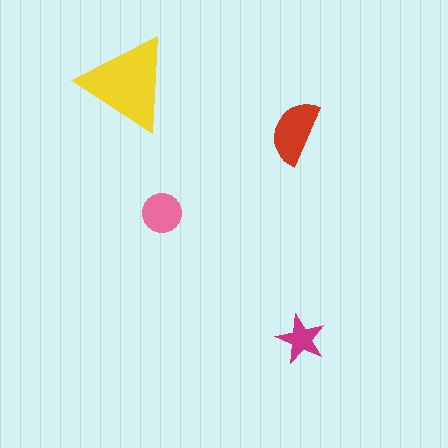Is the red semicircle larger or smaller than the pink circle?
Larger.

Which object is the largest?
The yellow triangle.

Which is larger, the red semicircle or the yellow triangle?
The yellow triangle.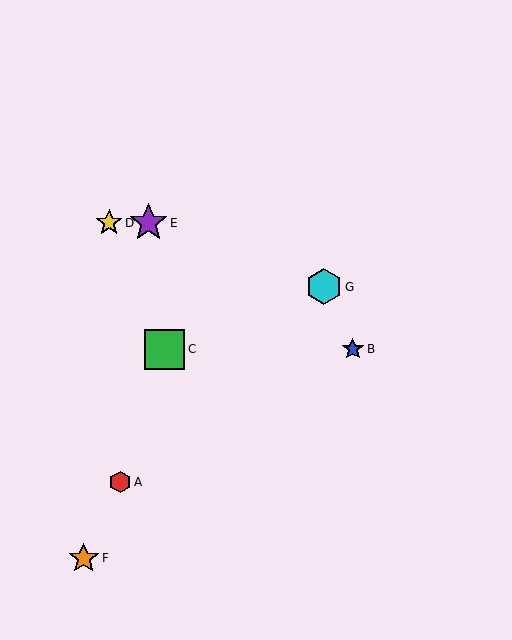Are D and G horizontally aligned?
No, D is at y≈223 and G is at y≈287.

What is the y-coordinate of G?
Object G is at y≈287.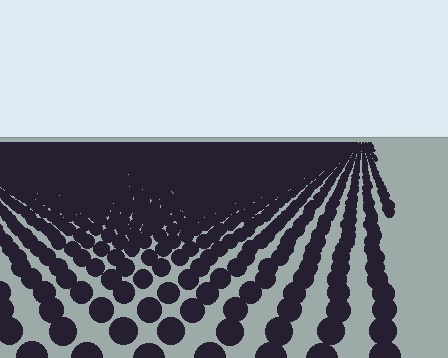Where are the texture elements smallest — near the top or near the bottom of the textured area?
Near the top.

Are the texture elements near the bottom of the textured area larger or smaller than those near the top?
Larger. Near the bottom, elements are closer to the viewer and appear at a bigger on-screen size.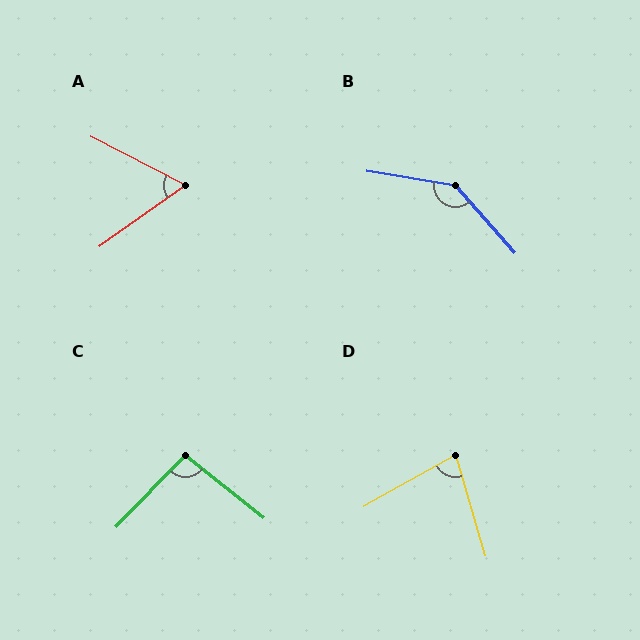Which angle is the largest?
B, at approximately 141 degrees.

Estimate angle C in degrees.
Approximately 96 degrees.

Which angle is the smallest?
A, at approximately 62 degrees.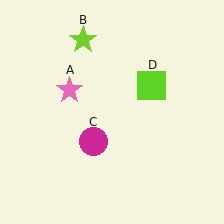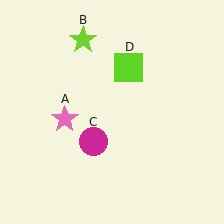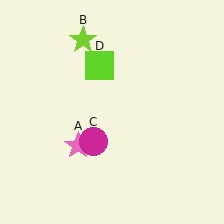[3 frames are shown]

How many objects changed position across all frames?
2 objects changed position: pink star (object A), lime square (object D).